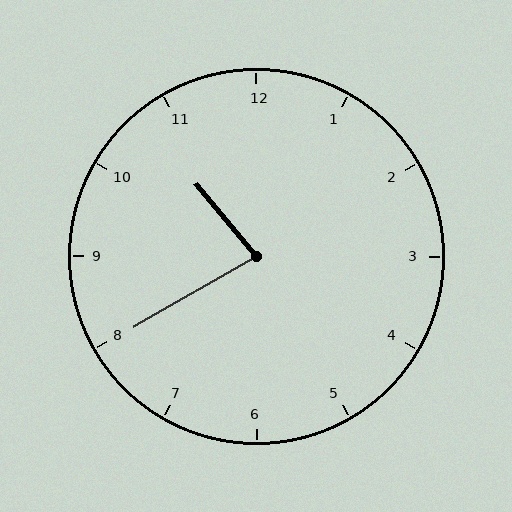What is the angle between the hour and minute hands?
Approximately 80 degrees.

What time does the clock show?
10:40.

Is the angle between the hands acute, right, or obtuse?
It is acute.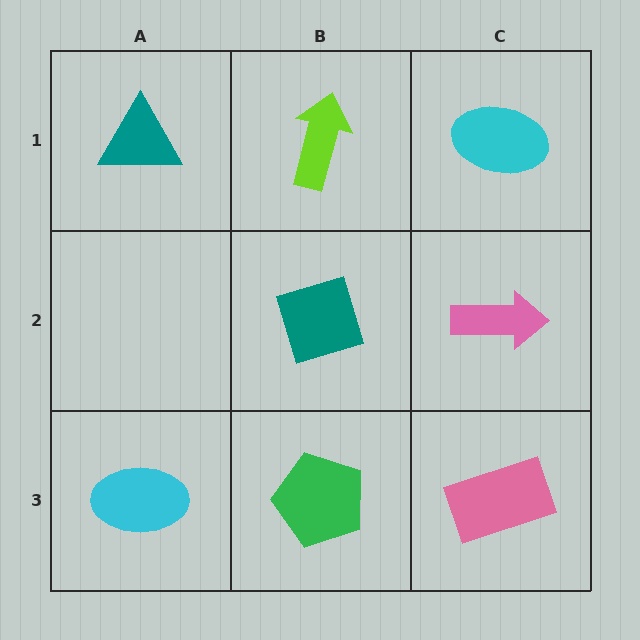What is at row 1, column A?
A teal triangle.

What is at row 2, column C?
A pink arrow.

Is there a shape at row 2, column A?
No, that cell is empty.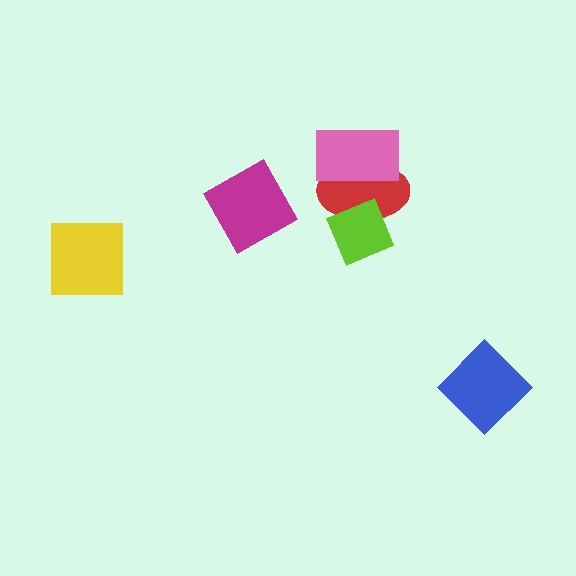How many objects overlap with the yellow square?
0 objects overlap with the yellow square.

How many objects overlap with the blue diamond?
0 objects overlap with the blue diamond.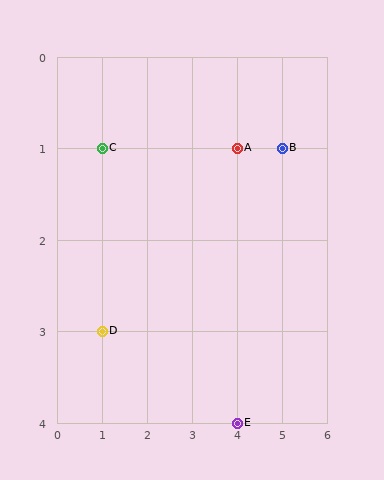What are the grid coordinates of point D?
Point D is at grid coordinates (1, 3).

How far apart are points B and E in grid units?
Points B and E are 1 column and 3 rows apart (about 3.2 grid units diagonally).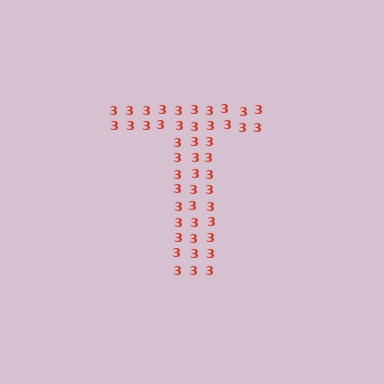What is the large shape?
The large shape is the letter T.